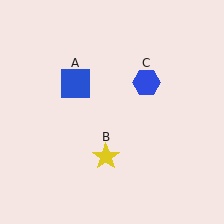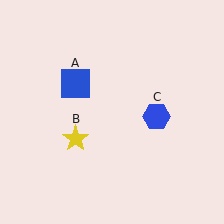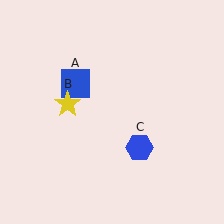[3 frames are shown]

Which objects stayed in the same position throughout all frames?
Blue square (object A) remained stationary.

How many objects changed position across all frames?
2 objects changed position: yellow star (object B), blue hexagon (object C).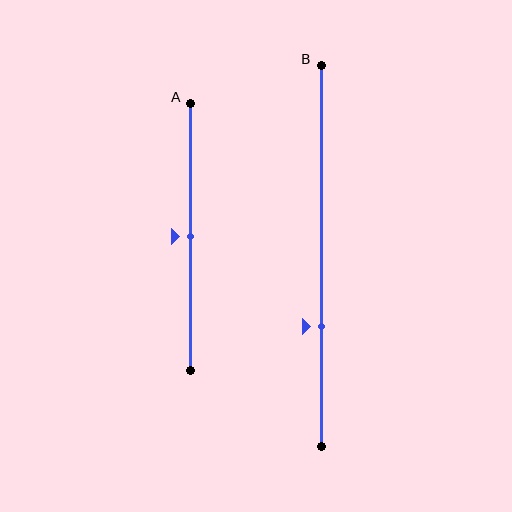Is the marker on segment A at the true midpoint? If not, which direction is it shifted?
Yes, the marker on segment A is at the true midpoint.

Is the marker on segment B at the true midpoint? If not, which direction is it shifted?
No, the marker on segment B is shifted downward by about 18% of the segment length.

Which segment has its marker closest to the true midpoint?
Segment A has its marker closest to the true midpoint.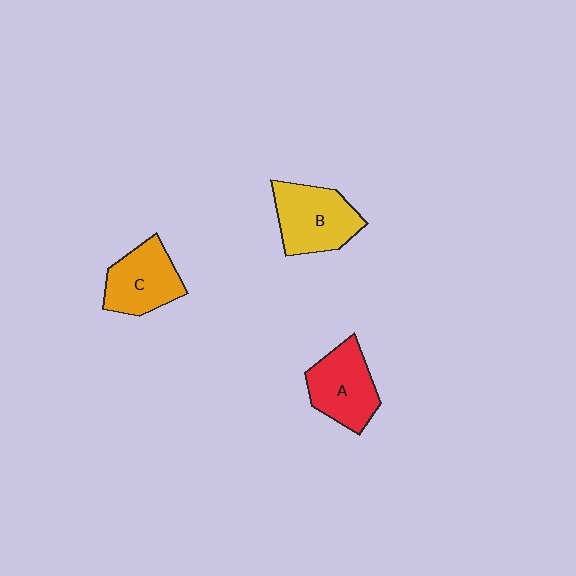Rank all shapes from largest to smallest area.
From largest to smallest: B (yellow), A (red), C (orange).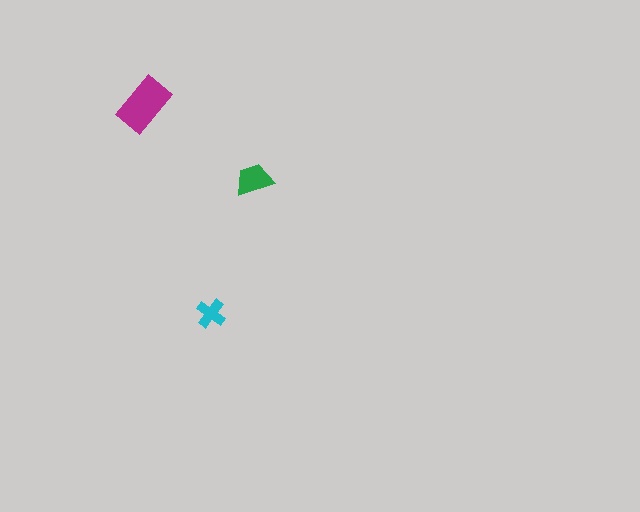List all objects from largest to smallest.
The magenta rectangle, the green trapezoid, the cyan cross.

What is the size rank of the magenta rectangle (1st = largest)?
1st.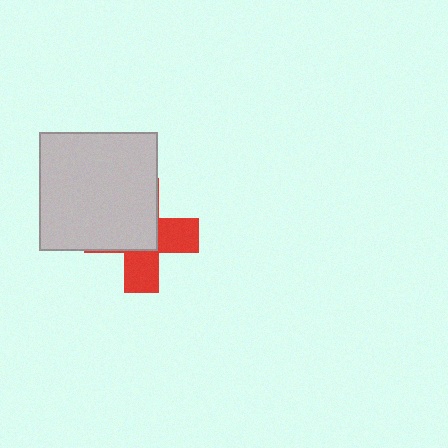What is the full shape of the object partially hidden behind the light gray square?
The partially hidden object is a red cross.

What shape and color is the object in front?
The object in front is a light gray square.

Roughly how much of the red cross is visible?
About half of it is visible (roughly 45%).